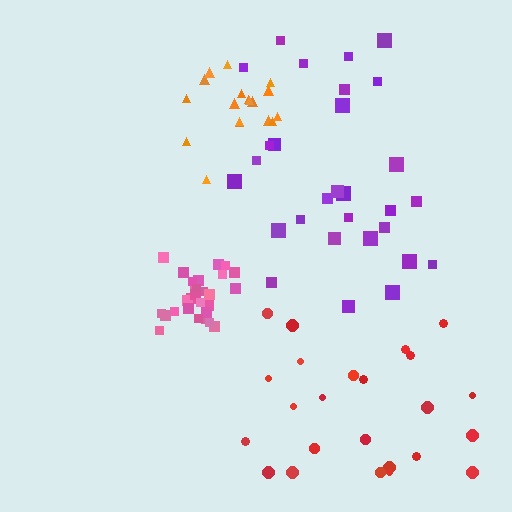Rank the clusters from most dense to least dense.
pink, orange, purple, red.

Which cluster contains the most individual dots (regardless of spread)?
Pink (30).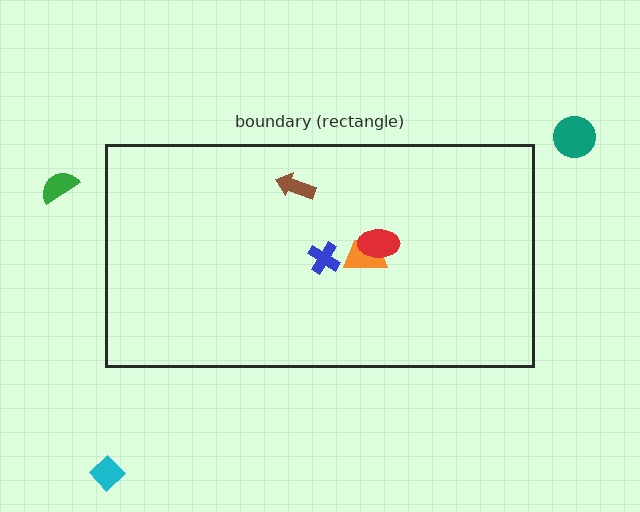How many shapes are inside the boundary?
4 inside, 3 outside.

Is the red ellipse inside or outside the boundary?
Inside.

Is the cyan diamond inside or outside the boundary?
Outside.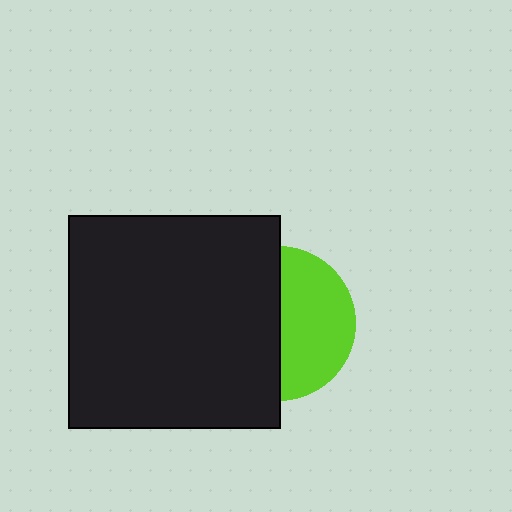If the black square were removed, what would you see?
You would see the complete lime circle.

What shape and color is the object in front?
The object in front is a black square.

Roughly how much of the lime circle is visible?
About half of it is visible (roughly 47%).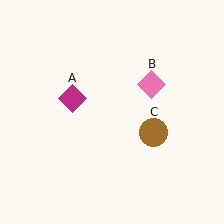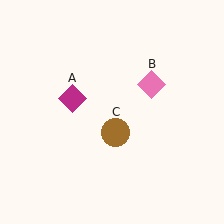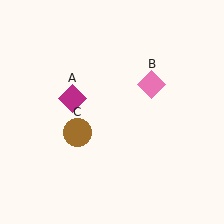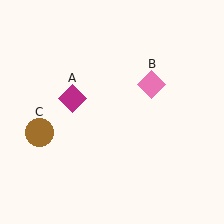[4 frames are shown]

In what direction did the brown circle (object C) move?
The brown circle (object C) moved left.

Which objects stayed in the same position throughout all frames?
Magenta diamond (object A) and pink diamond (object B) remained stationary.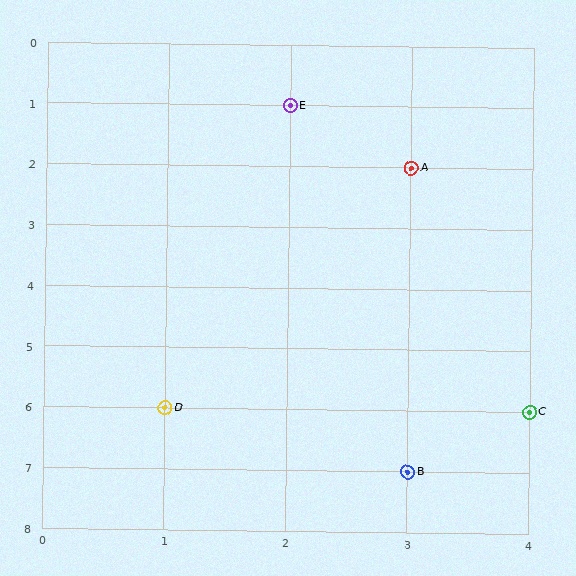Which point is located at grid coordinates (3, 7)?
Point B is at (3, 7).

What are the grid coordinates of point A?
Point A is at grid coordinates (3, 2).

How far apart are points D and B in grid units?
Points D and B are 2 columns and 1 row apart (about 2.2 grid units diagonally).